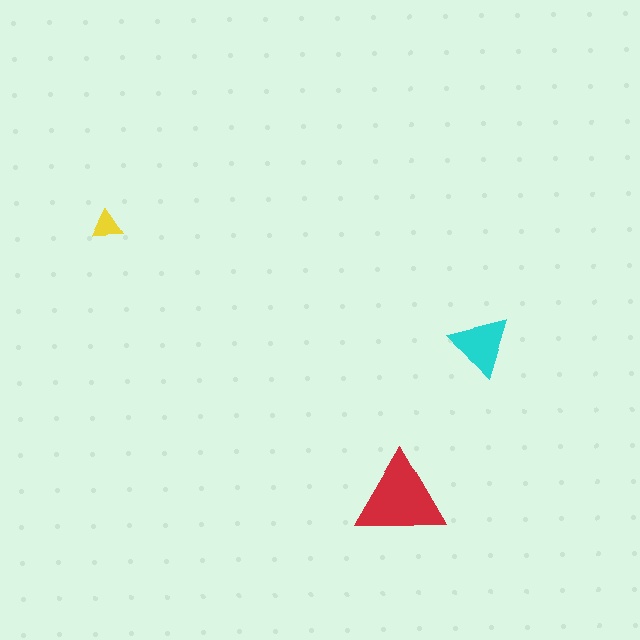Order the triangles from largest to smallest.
the red one, the cyan one, the yellow one.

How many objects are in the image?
There are 3 objects in the image.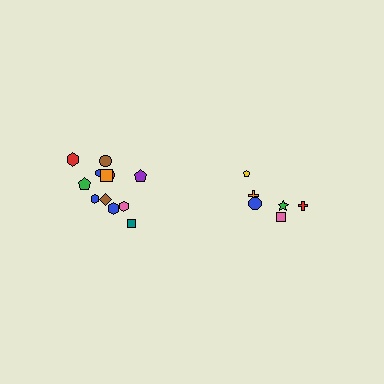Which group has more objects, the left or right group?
The left group.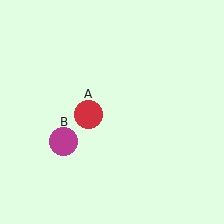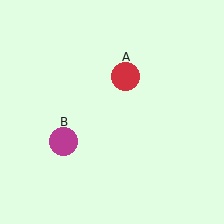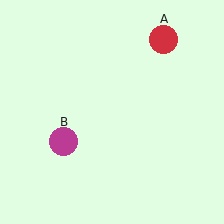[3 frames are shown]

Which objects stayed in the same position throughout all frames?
Magenta circle (object B) remained stationary.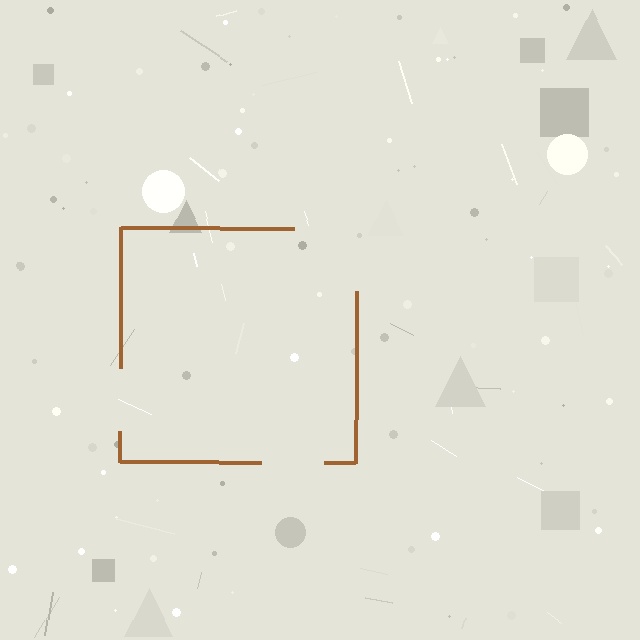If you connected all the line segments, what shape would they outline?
They would outline a square.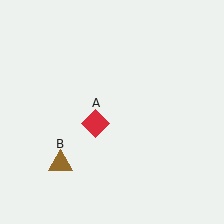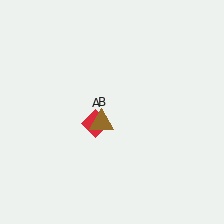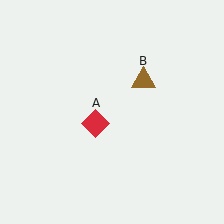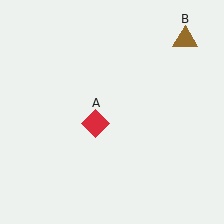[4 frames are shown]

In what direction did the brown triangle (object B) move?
The brown triangle (object B) moved up and to the right.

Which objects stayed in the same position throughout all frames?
Red diamond (object A) remained stationary.